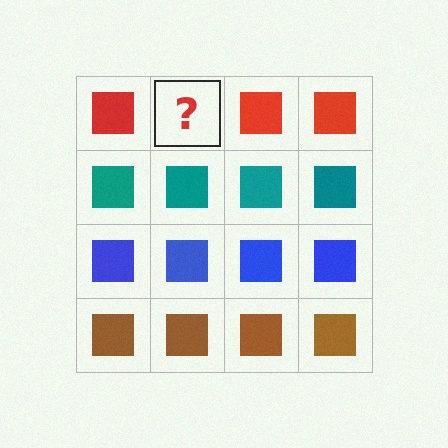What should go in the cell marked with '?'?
The missing cell should contain a red square.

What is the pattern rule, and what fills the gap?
The rule is that each row has a consistent color. The gap should be filled with a red square.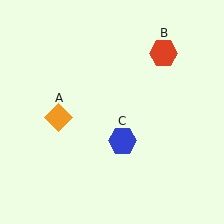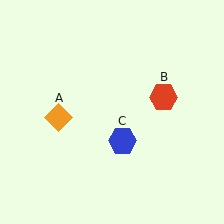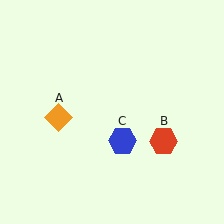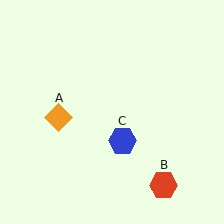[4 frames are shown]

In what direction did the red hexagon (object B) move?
The red hexagon (object B) moved down.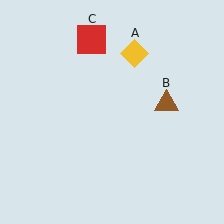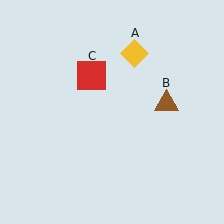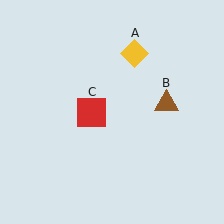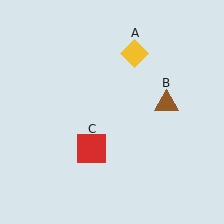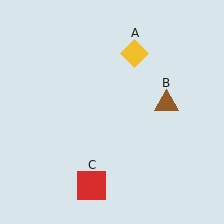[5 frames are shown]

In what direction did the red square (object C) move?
The red square (object C) moved down.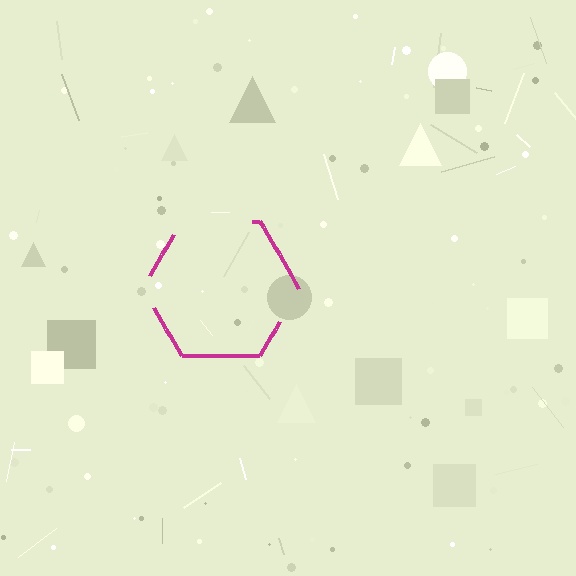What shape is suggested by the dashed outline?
The dashed outline suggests a hexagon.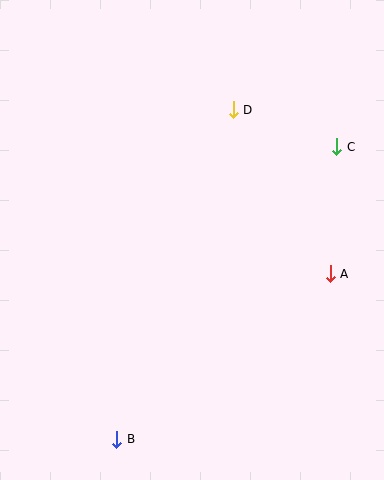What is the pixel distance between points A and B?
The distance between A and B is 270 pixels.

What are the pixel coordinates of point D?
Point D is at (233, 110).